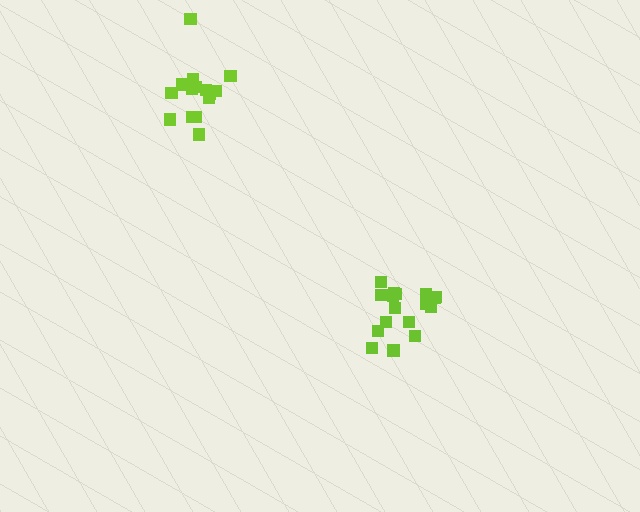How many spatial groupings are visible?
There are 2 spatial groupings.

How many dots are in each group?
Group 1: 17 dots, Group 2: 15 dots (32 total).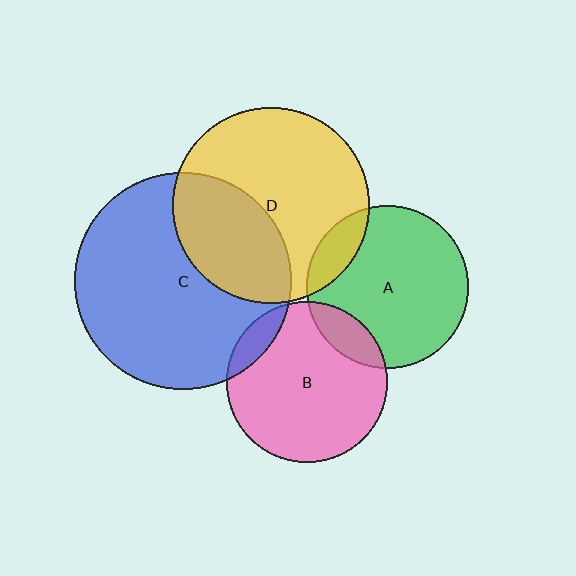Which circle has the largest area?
Circle C (blue).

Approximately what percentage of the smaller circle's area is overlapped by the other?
Approximately 35%.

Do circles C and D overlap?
Yes.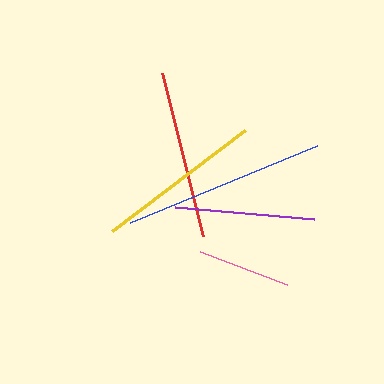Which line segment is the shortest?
The pink line is the shortest at approximately 94 pixels.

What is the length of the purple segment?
The purple segment is approximately 139 pixels long.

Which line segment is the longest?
The blue line is the longest at approximately 202 pixels.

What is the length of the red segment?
The red segment is approximately 168 pixels long.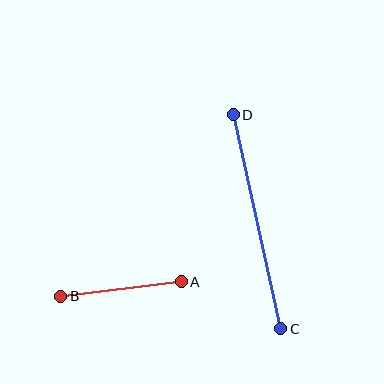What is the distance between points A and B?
The distance is approximately 121 pixels.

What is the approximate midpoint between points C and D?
The midpoint is at approximately (257, 222) pixels.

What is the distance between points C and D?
The distance is approximately 219 pixels.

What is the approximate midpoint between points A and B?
The midpoint is at approximately (121, 289) pixels.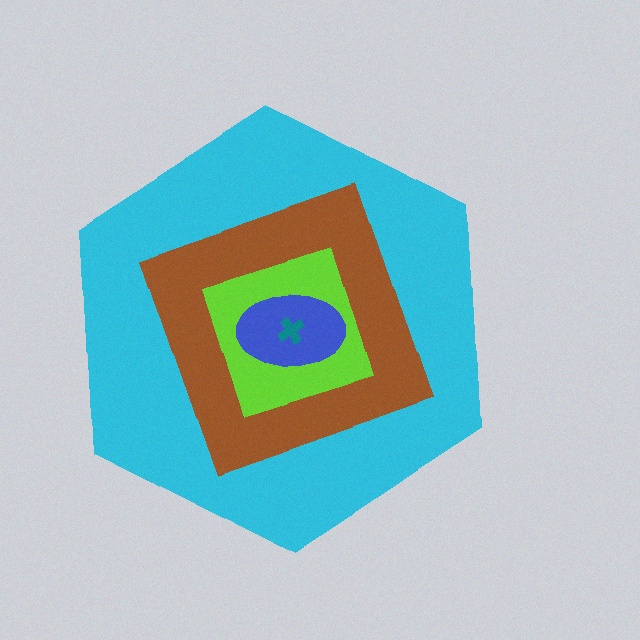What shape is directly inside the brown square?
The lime diamond.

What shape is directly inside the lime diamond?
The blue ellipse.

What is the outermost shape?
The cyan hexagon.